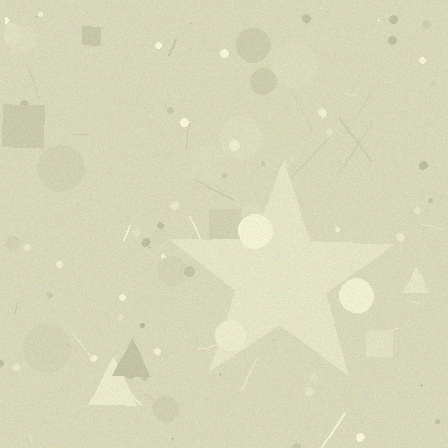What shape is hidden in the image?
A star is hidden in the image.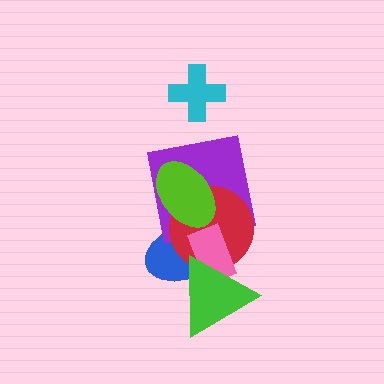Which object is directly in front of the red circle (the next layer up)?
The pink rectangle is directly in front of the red circle.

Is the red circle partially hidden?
Yes, it is partially covered by another shape.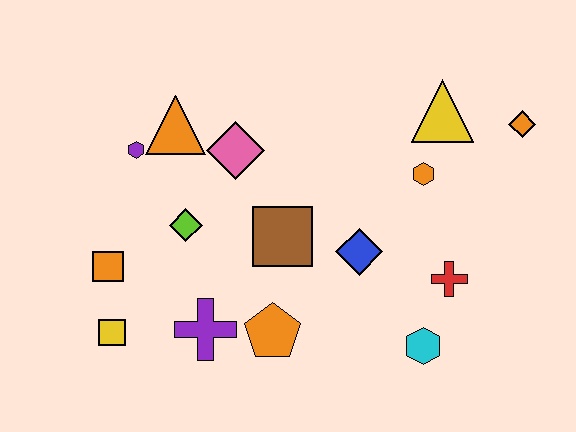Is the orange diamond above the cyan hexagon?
Yes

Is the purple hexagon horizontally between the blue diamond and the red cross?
No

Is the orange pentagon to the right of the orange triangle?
Yes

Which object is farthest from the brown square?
The orange diamond is farthest from the brown square.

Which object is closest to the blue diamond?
The brown square is closest to the blue diamond.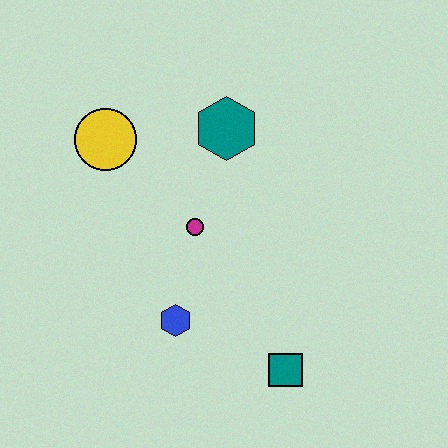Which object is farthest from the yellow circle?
The teal square is farthest from the yellow circle.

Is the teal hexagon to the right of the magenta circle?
Yes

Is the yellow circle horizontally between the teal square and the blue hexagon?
No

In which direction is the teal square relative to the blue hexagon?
The teal square is to the right of the blue hexagon.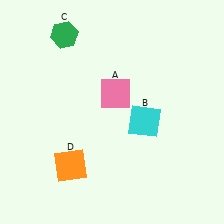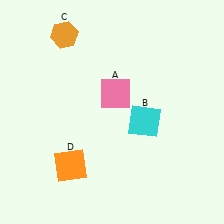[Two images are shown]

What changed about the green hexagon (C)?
In Image 1, C is green. In Image 2, it changed to orange.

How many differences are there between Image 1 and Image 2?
There is 1 difference between the two images.